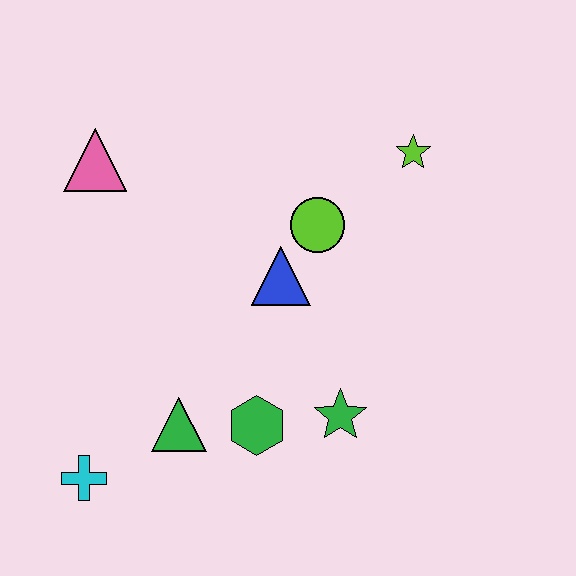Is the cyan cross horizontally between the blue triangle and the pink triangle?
No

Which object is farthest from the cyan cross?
The lime star is farthest from the cyan cross.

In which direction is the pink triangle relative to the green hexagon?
The pink triangle is above the green hexagon.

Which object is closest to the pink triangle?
The blue triangle is closest to the pink triangle.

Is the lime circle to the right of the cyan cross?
Yes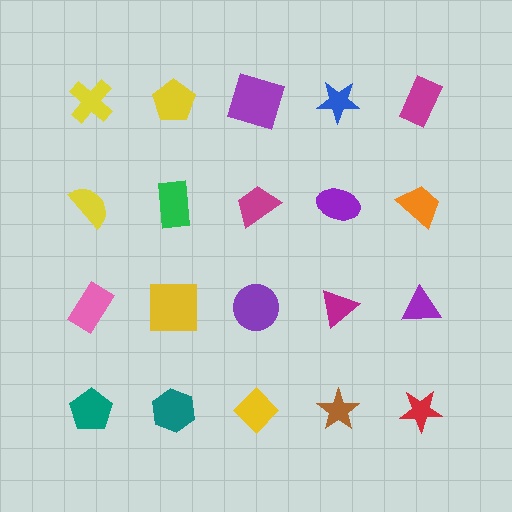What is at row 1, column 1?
A yellow cross.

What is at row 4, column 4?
A brown star.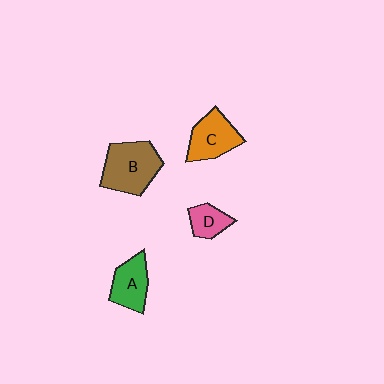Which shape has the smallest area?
Shape D (pink).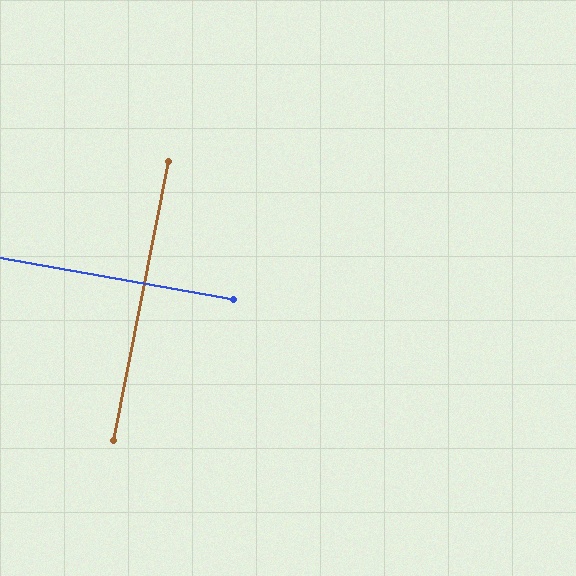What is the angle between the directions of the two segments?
Approximately 89 degrees.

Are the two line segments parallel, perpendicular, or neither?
Perpendicular — they meet at approximately 89°.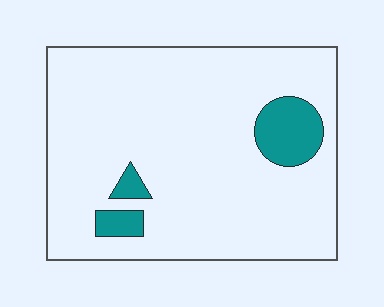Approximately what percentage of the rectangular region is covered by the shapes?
Approximately 10%.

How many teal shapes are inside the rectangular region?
3.